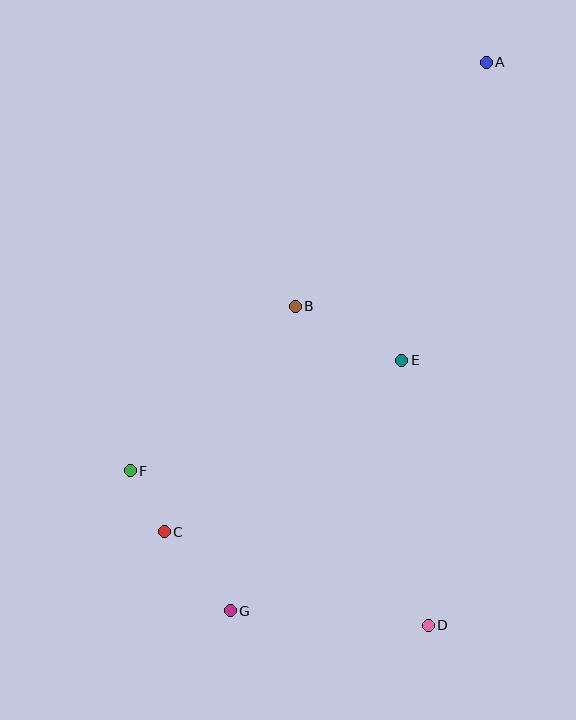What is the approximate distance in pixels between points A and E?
The distance between A and E is approximately 310 pixels.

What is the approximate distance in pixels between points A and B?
The distance between A and B is approximately 310 pixels.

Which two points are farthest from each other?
Points A and G are farthest from each other.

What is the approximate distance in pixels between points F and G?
The distance between F and G is approximately 172 pixels.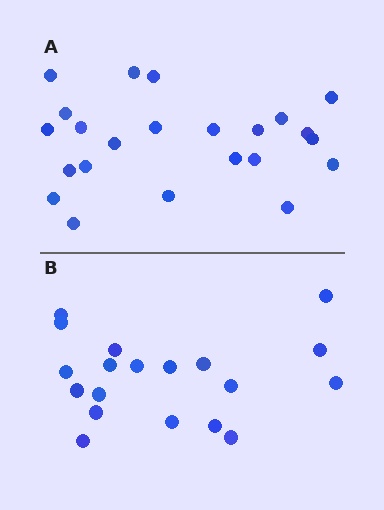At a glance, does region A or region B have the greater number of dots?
Region A (the top region) has more dots.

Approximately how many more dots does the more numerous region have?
Region A has about 4 more dots than region B.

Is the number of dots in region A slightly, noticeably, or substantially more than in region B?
Region A has only slightly more — the two regions are fairly close. The ratio is roughly 1.2 to 1.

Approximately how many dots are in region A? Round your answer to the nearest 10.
About 20 dots. (The exact count is 23, which rounds to 20.)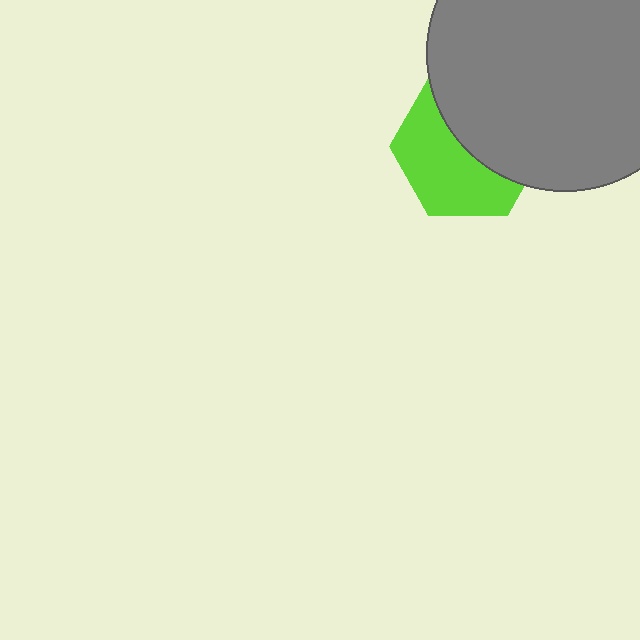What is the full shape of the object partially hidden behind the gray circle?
The partially hidden object is a lime hexagon.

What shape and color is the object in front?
The object in front is a gray circle.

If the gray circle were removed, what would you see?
You would see the complete lime hexagon.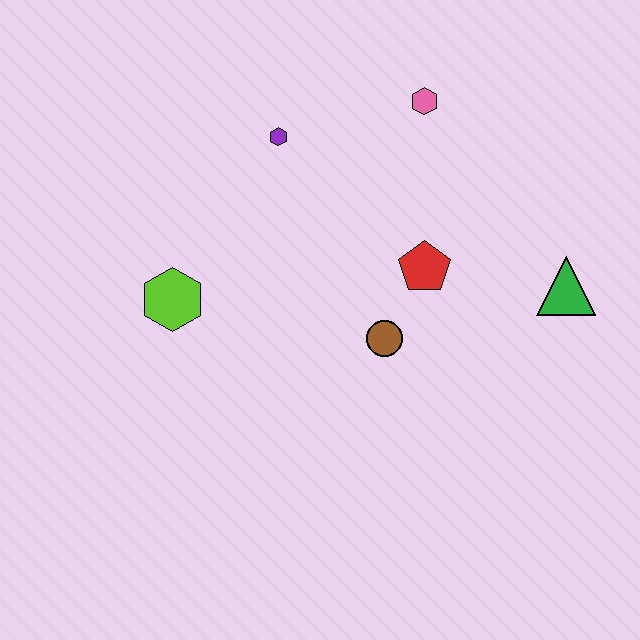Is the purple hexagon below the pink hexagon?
Yes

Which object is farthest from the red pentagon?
The lime hexagon is farthest from the red pentagon.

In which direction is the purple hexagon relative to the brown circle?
The purple hexagon is above the brown circle.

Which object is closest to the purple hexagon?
The pink hexagon is closest to the purple hexagon.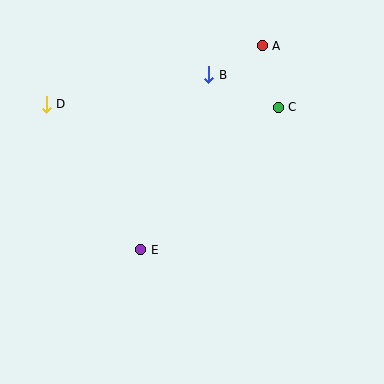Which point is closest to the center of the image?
Point E at (141, 250) is closest to the center.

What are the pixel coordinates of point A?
Point A is at (262, 46).